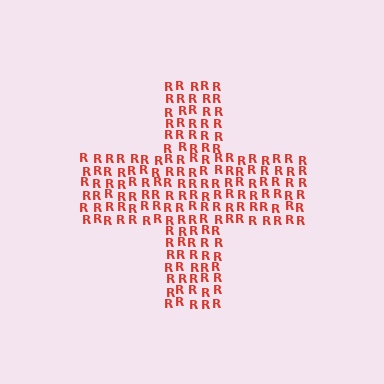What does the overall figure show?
The overall figure shows a cross.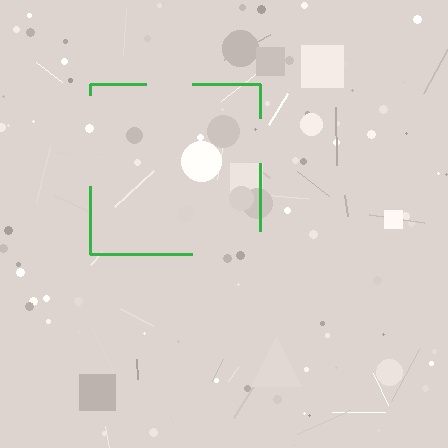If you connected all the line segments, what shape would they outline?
They would outline a square.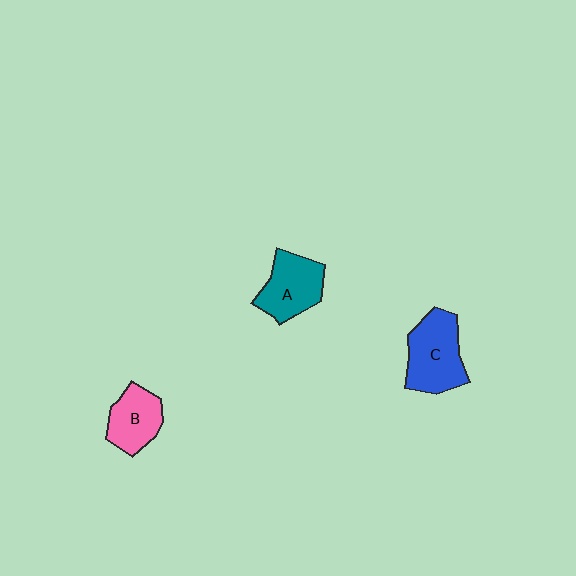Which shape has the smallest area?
Shape B (pink).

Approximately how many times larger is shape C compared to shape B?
Approximately 1.4 times.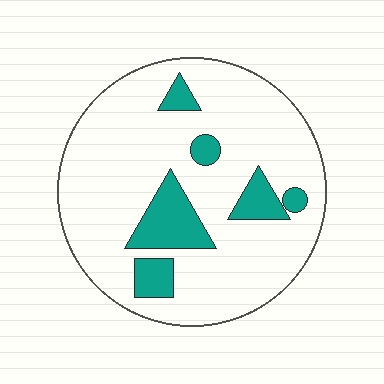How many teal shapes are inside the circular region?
6.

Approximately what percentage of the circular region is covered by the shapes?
Approximately 15%.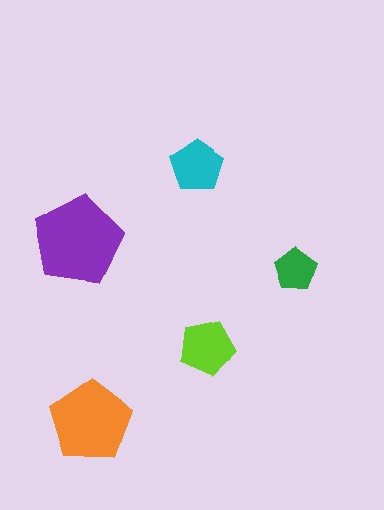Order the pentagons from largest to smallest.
the purple one, the orange one, the lime one, the cyan one, the green one.